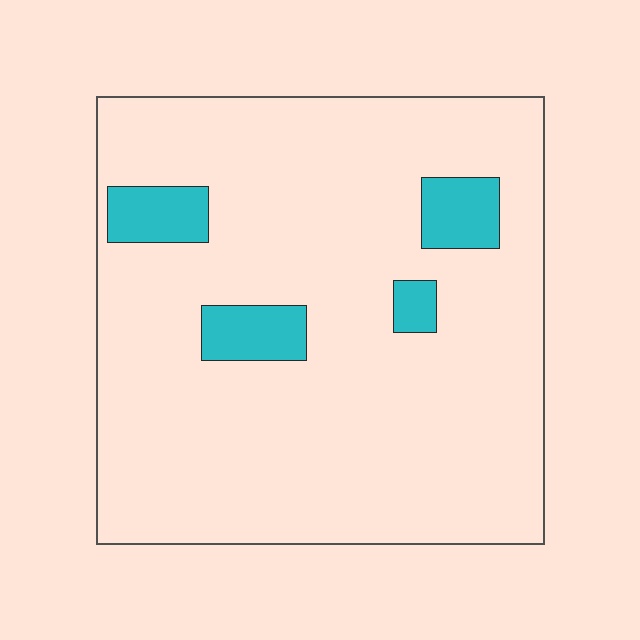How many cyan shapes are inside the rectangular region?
4.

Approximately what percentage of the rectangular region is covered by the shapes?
Approximately 10%.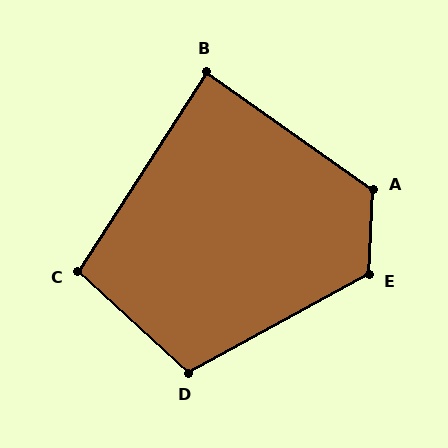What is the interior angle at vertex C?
Approximately 100 degrees (obtuse).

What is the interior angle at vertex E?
Approximately 122 degrees (obtuse).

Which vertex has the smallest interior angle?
B, at approximately 87 degrees.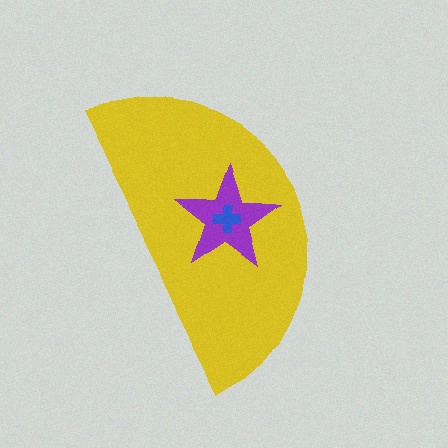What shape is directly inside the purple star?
The blue cross.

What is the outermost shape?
The yellow semicircle.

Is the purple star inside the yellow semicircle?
Yes.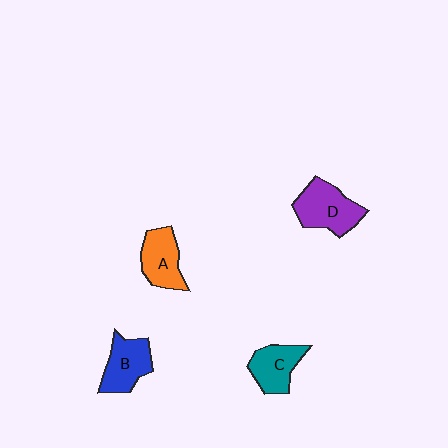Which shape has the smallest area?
Shape C (teal).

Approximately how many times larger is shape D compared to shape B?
Approximately 1.2 times.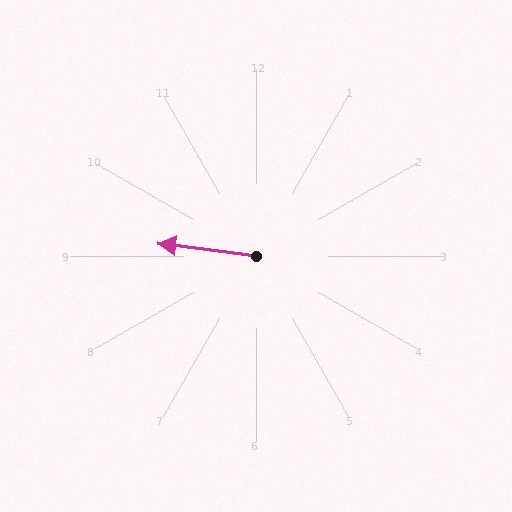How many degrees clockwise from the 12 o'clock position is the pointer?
Approximately 277 degrees.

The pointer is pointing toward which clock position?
Roughly 9 o'clock.